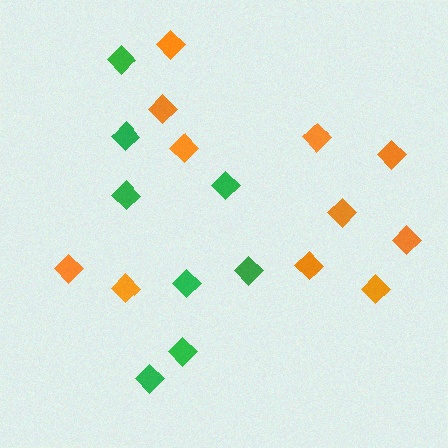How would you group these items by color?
There are 2 groups: one group of orange diamonds (11) and one group of green diamonds (8).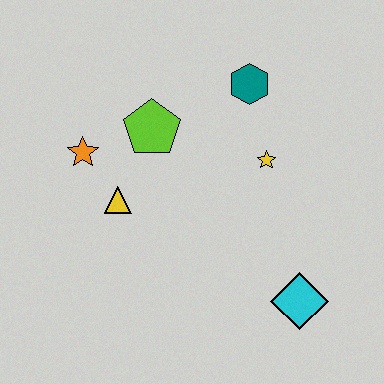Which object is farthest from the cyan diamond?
The orange star is farthest from the cyan diamond.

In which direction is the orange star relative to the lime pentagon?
The orange star is to the left of the lime pentagon.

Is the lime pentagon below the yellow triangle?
No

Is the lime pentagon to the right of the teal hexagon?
No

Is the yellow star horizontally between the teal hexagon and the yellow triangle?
No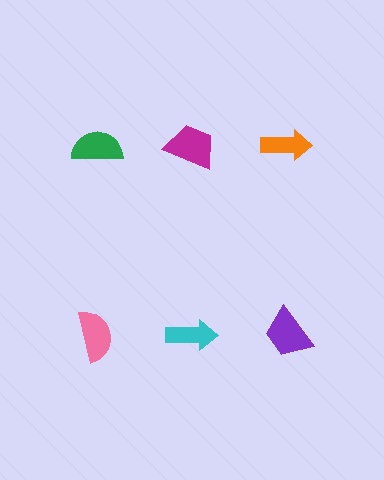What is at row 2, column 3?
A purple trapezoid.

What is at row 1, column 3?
An orange arrow.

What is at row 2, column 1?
A pink semicircle.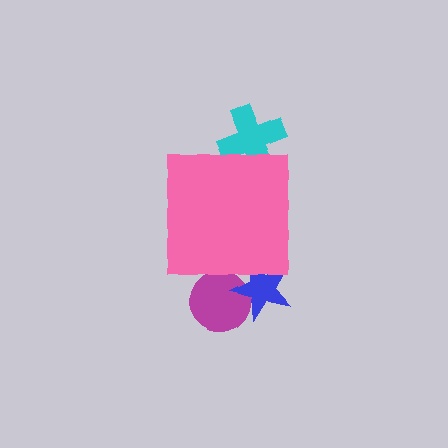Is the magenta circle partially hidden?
Yes, the magenta circle is partially hidden behind the pink square.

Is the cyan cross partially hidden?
Yes, the cyan cross is partially hidden behind the pink square.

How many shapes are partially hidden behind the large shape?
3 shapes are partially hidden.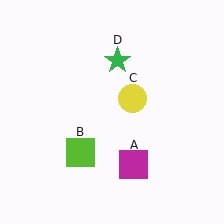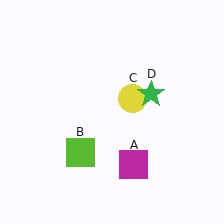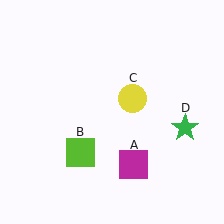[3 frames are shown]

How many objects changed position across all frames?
1 object changed position: green star (object D).